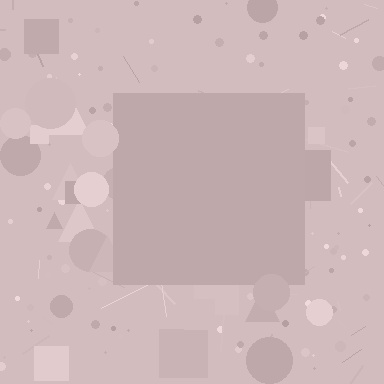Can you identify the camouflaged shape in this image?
The camouflaged shape is a square.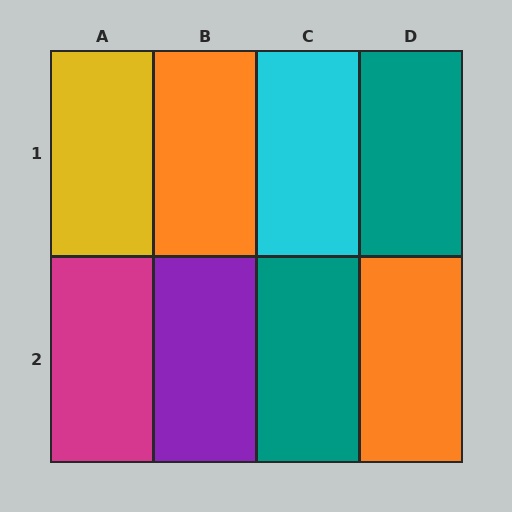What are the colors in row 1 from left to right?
Yellow, orange, cyan, teal.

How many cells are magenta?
1 cell is magenta.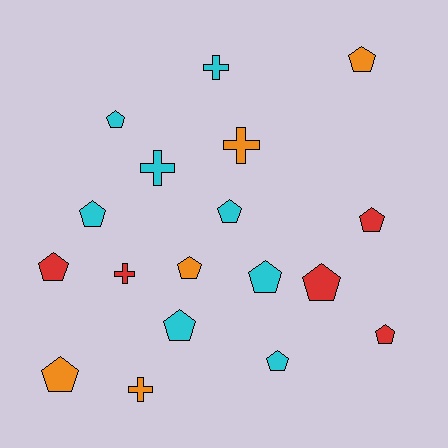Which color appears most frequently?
Cyan, with 8 objects.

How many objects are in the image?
There are 18 objects.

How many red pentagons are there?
There are 4 red pentagons.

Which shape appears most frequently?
Pentagon, with 13 objects.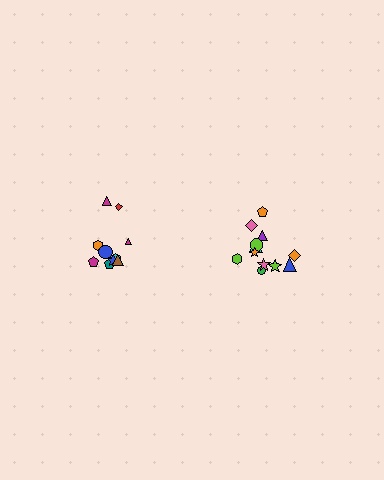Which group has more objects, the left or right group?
The right group.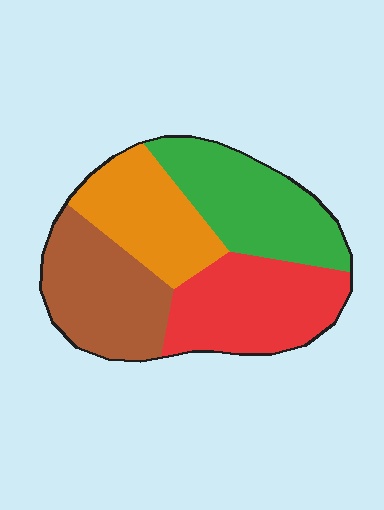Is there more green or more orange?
Green.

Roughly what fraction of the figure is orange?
Orange takes up about one fifth (1/5) of the figure.